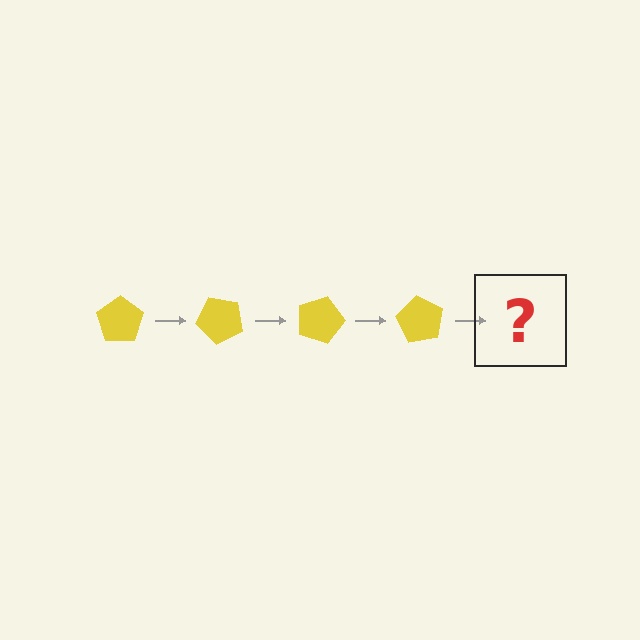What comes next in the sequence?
The next element should be a yellow pentagon rotated 180 degrees.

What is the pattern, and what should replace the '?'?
The pattern is that the pentagon rotates 45 degrees each step. The '?' should be a yellow pentagon rotated 180 degrees.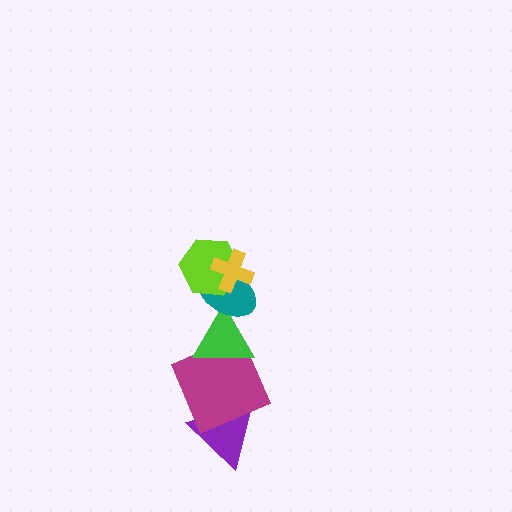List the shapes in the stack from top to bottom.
From top to bottom: the yellow cross, the lime hexagon, the teal ellipse, the green triangle, the magenta square, the purple triangle.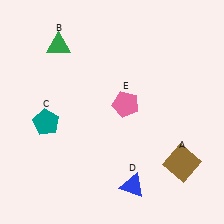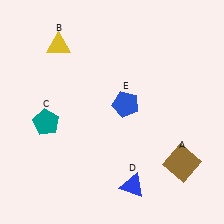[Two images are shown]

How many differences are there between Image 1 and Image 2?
There are 2 differences between the two images.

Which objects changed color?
B changed from green to yellow. E changed from pink to blue.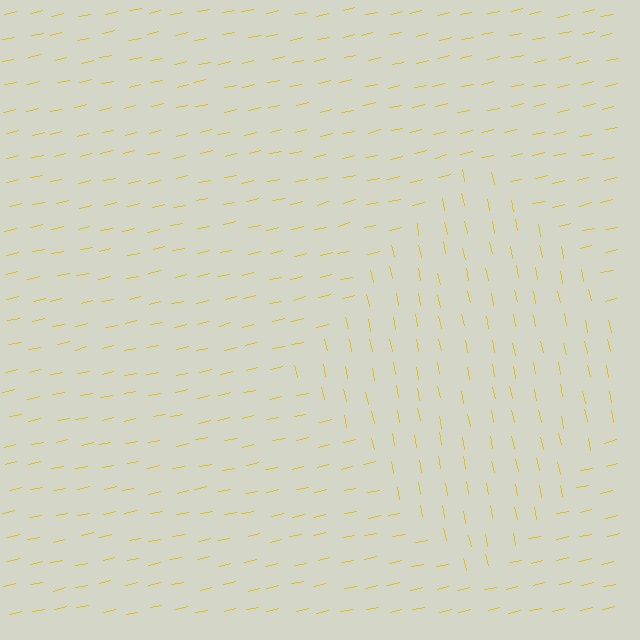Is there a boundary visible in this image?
Yes, there is a texture boundary formed by a change in line orientation.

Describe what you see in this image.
The image is filled with small yellow line segments. A diamond region in the image has lines oriented differently from the surrounding lines, creating a visible texture boundary.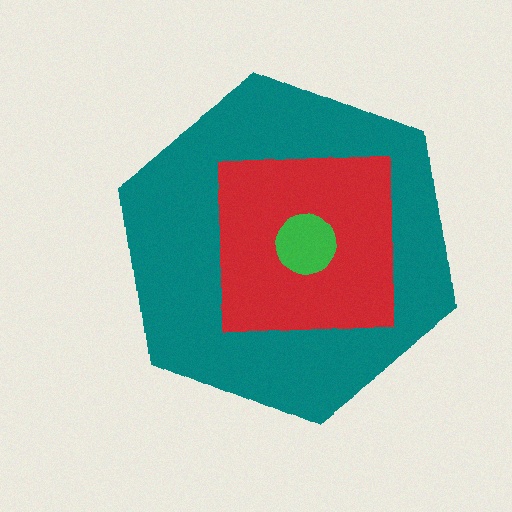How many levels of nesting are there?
3.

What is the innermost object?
The green circle.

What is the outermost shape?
The teal hexagon.